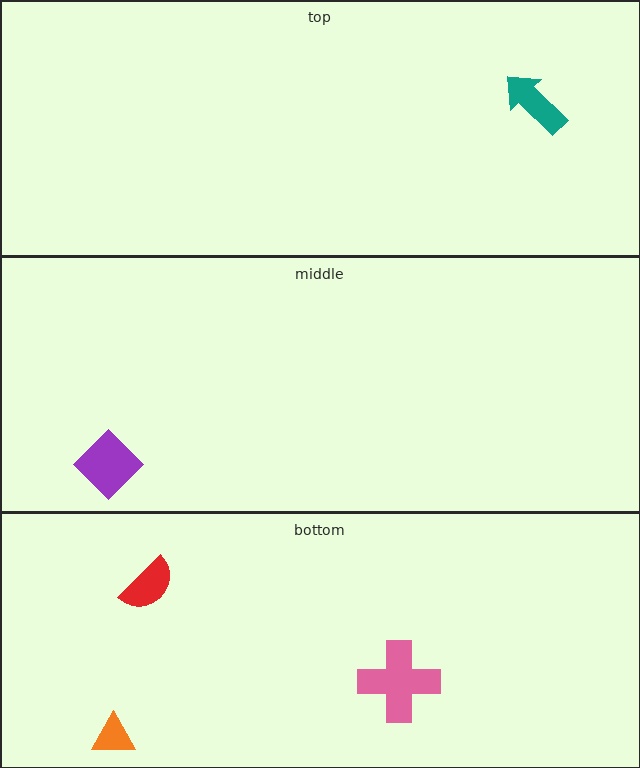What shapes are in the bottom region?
The orange triangle, the red semicircle, the pink cross.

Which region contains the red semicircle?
The bottom region.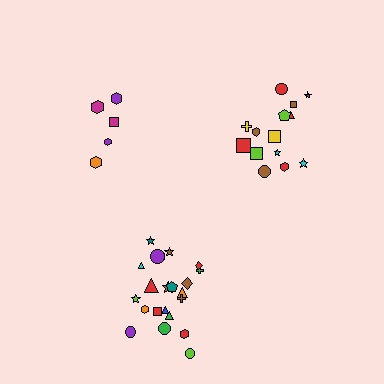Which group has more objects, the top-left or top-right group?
The top-right group.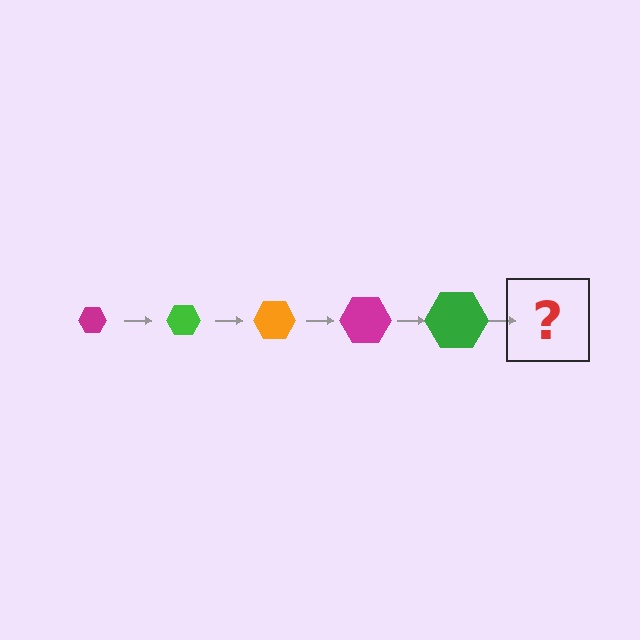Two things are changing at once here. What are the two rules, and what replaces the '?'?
The two rules are that the hexagon grows larger each step and the color cycles through magenta, green, and orange. The '?' should be an orange hexagon, larger than the previous one.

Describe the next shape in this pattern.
It should be an orange hexagon, larger than the previous one.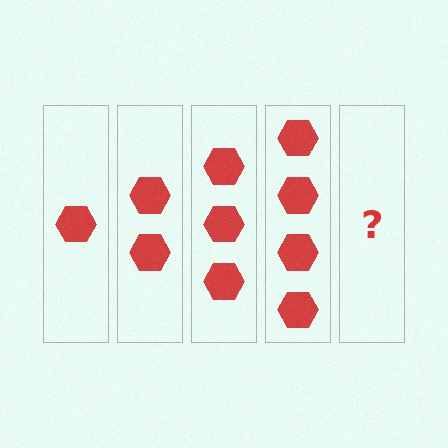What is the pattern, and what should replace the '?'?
The pattern is that each step adds one more hexagon. The '?' should be 5 hexagons.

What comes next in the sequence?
The next element should be 5 hexagons.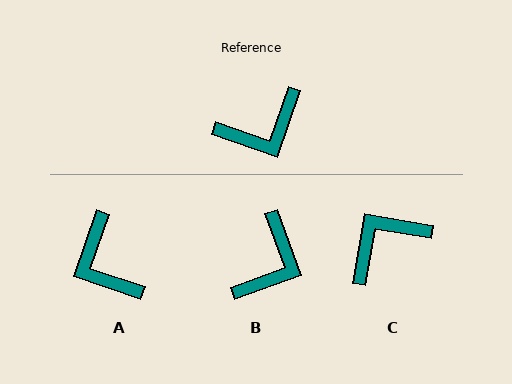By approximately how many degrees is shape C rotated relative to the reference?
Approximately 170 degrees clockwise.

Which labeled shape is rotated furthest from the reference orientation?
C, about 170 degrees away.